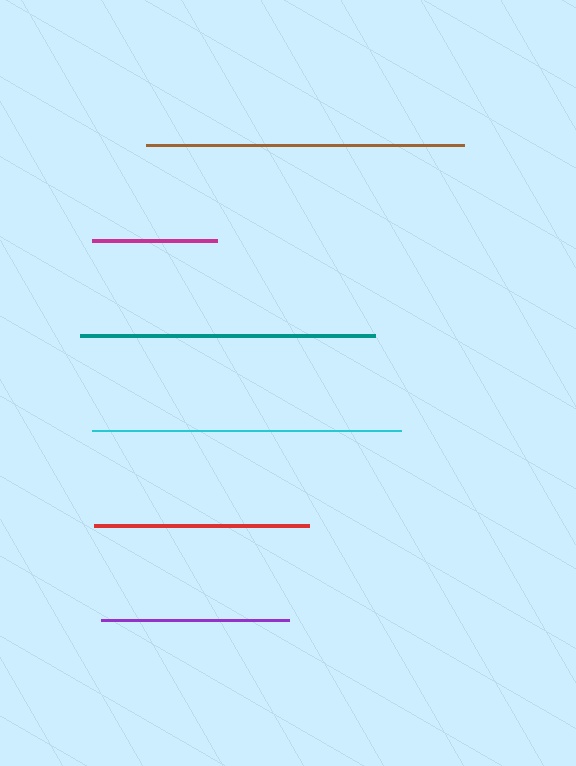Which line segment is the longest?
The brown line is the longest at approximately 319 pixels.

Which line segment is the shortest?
The magenta line is the shortest at approximately 126 pixels.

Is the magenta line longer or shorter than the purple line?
The purple line is longer than the magenta line.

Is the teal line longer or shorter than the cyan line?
The cyan line is longer than the teal line.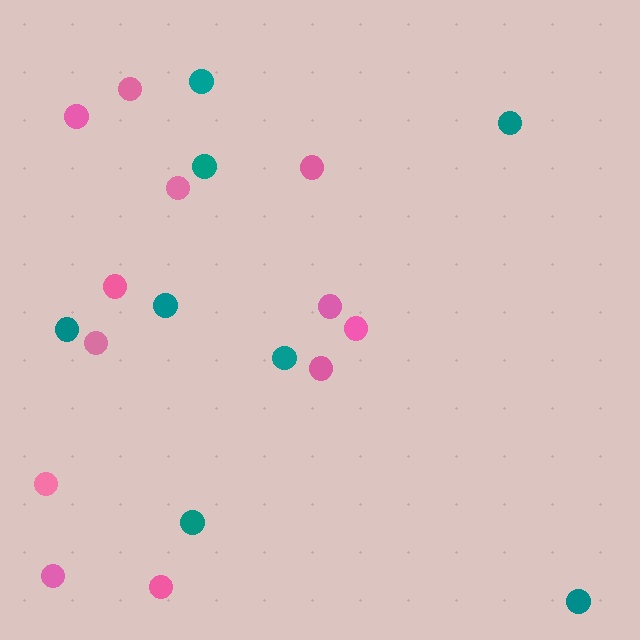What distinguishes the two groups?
There are 2 groups: one group of teal circles (8) and one group of pink circles (12).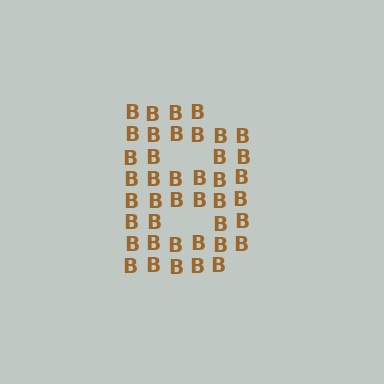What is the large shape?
The large shape is the letter B.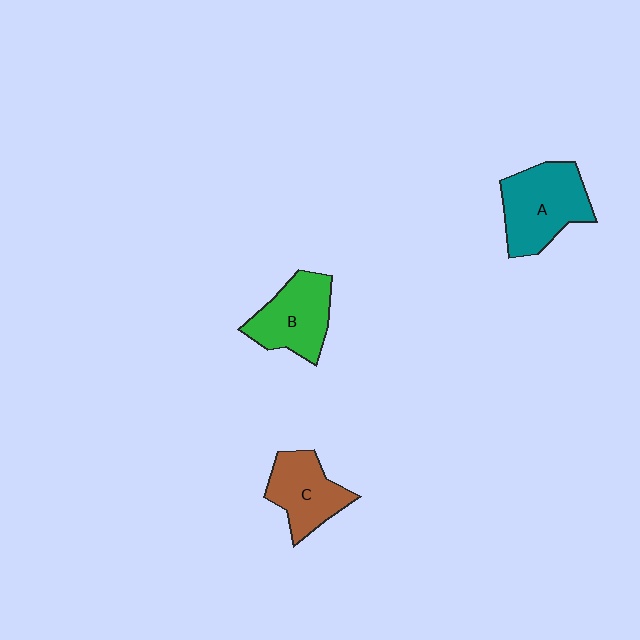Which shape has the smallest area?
Shape C (brown).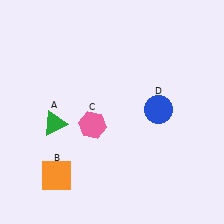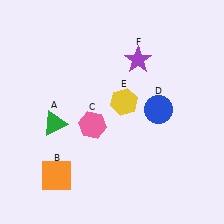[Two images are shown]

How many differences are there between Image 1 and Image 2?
There are 2 differences between the two images.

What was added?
A yellow hexagon (E), a purple star (F) were added in Image 2.